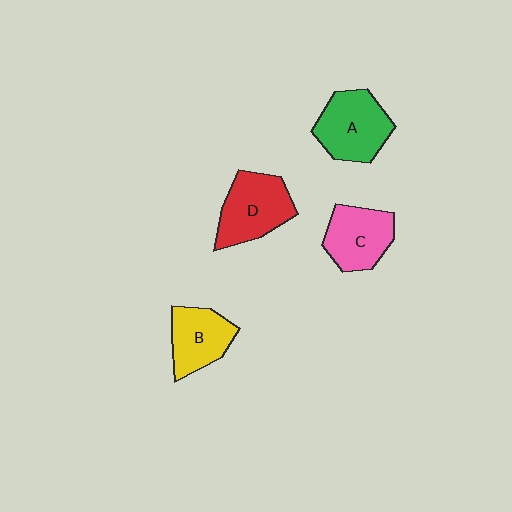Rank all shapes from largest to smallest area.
From largest to smallest: A (green), D (red), C (pink), B (yellow).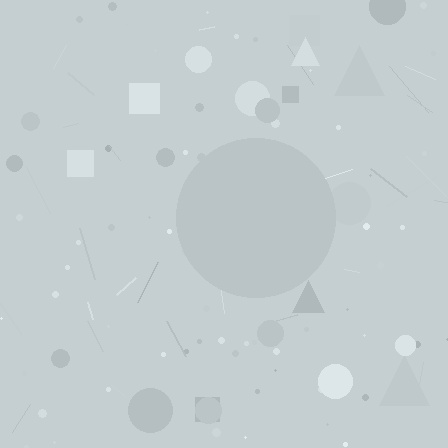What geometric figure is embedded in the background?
A circle is embedded in the background.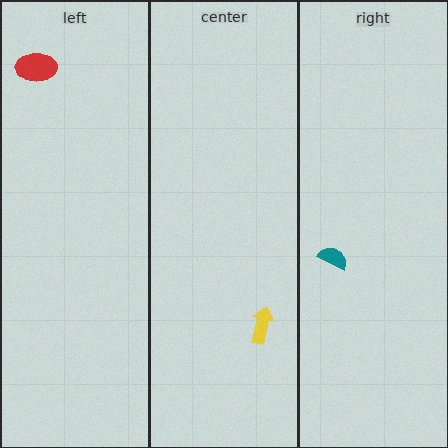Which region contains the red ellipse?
The left region.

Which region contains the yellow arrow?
The center region.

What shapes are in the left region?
The red ellipse.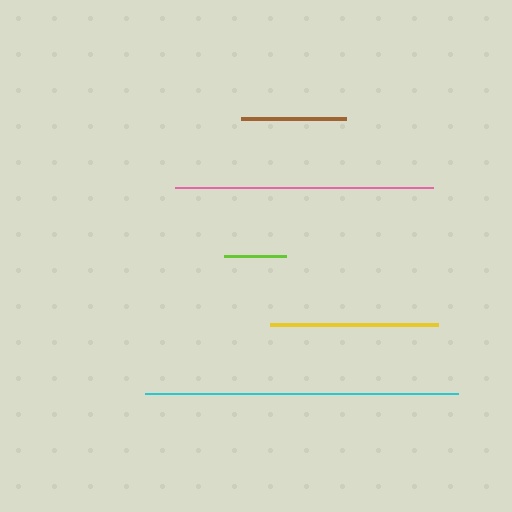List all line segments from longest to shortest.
From longest to shortest: cyan, pink, yellow, brown, lime.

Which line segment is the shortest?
The lime line is the shortest at approximately 62 pixels.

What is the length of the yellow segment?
The yellow segment is approximately 169 pixels long.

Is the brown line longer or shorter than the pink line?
The pink line is longer than the brown line.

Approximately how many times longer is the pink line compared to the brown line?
The pink line is approximately 2.5 times the length of the brown line.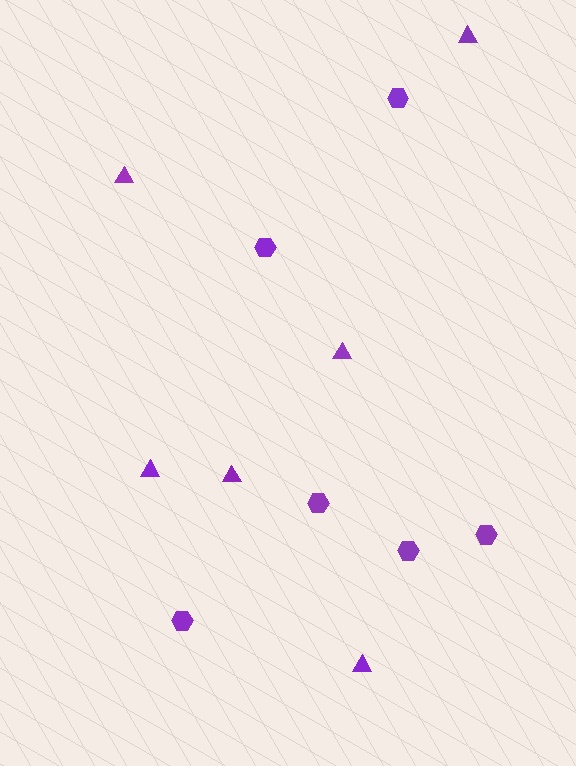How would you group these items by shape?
There are 2 groups: one group of hexagons (6) and one group of triangles (6).